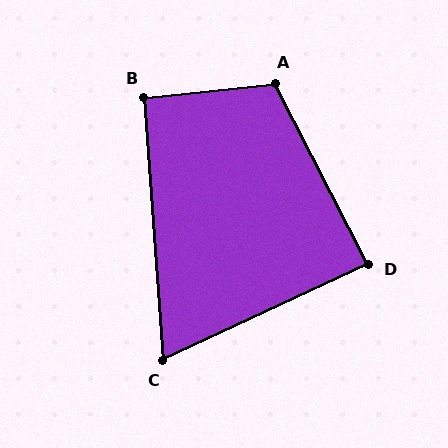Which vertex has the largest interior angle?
A, at approximately 111 degrees.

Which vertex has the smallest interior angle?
C, at approximately 69 degrees.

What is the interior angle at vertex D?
Approximately 88 degrees (approximately right).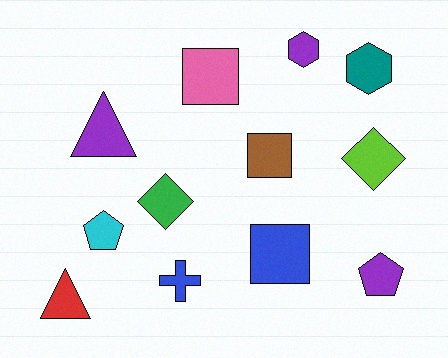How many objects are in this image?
There are 12 objects.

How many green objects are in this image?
There is 1 green object.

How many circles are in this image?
There are no circles.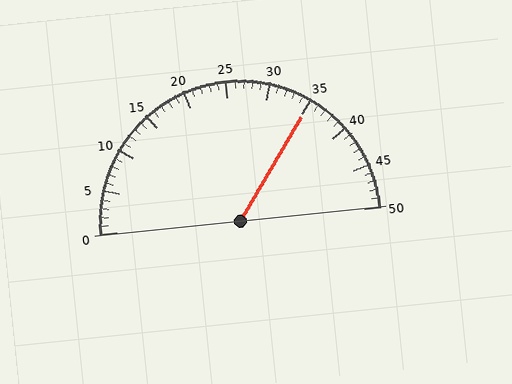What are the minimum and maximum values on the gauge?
The gauge ranges from 0 to 50.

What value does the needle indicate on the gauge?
The needle indicates approximately 35.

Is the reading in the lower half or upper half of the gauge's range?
The reading is in the upper half of the range (0 to 50).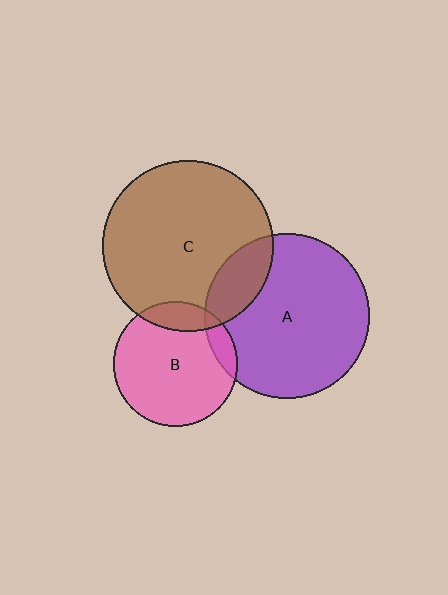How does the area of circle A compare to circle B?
Approximately 1.8 times.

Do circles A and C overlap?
Yes.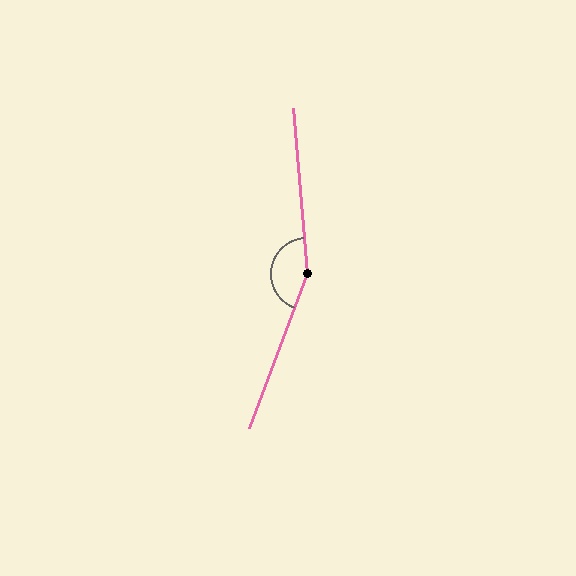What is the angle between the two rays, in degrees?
Approximately 155 degrees.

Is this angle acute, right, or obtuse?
It is obtuse.